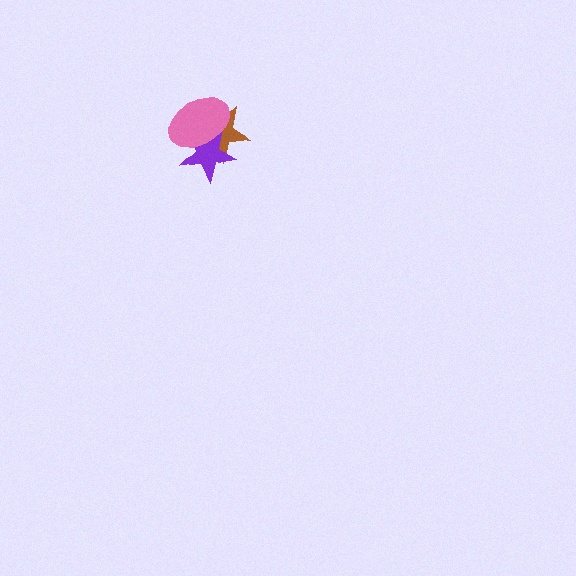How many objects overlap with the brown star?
2 objects overlap with the brown star.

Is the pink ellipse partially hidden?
No, no other shape covers it.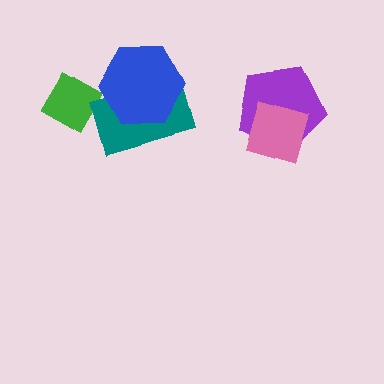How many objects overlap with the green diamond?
0 objects overlap with the green diamond.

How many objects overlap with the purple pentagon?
1 object overlaps with the purple pentagon.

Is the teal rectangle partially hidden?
Yes, it is partially covered by another shape.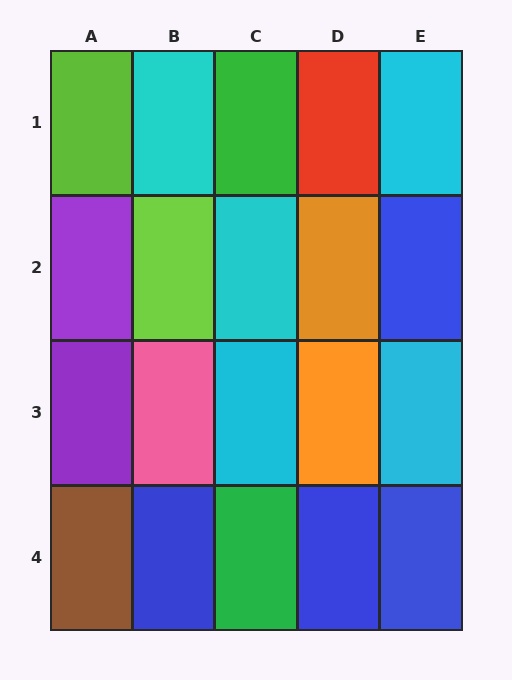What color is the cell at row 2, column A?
Purple.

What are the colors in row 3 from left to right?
Purple, pink, cyan, orange, cyan.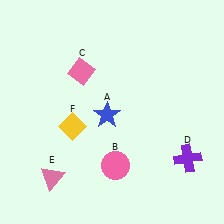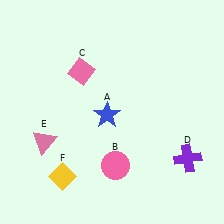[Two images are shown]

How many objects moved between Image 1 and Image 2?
2 objects moved between the two images.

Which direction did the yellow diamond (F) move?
The yellow diamond (F) moved down.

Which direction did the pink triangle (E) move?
The pink triangle (E) moved up.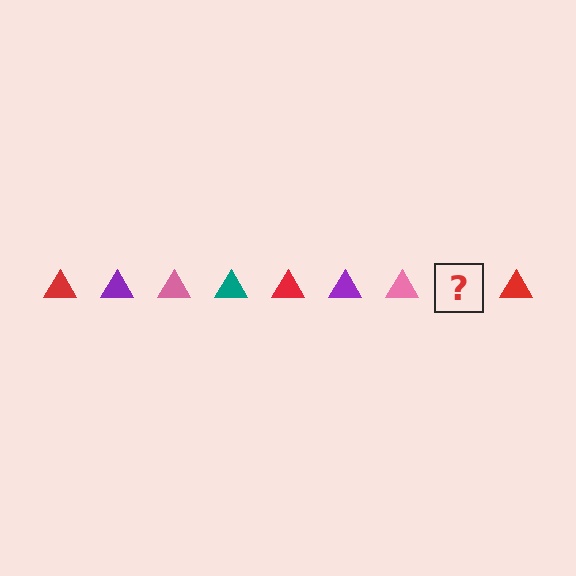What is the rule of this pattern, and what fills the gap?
The rule is that the pattern cycles through red, purple, pink, teal triangles. The gap should be filled with a teal triangle.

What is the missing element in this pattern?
The missing element is a teal triangle.